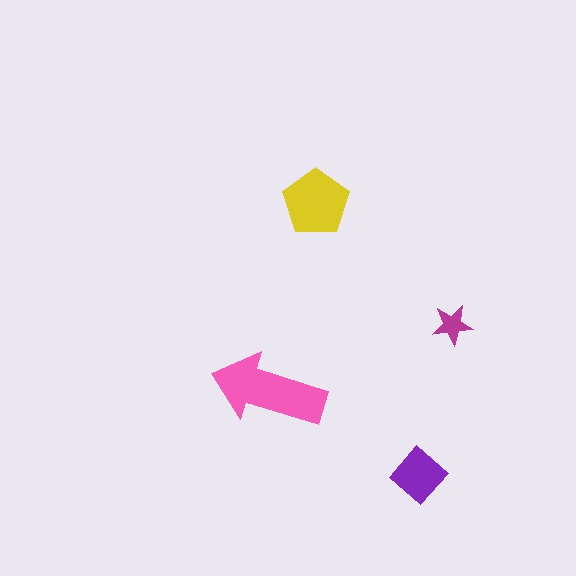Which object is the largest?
The pink arrow.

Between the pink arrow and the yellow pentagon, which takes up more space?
The pink arrow.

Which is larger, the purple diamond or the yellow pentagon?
The yellow pentagon.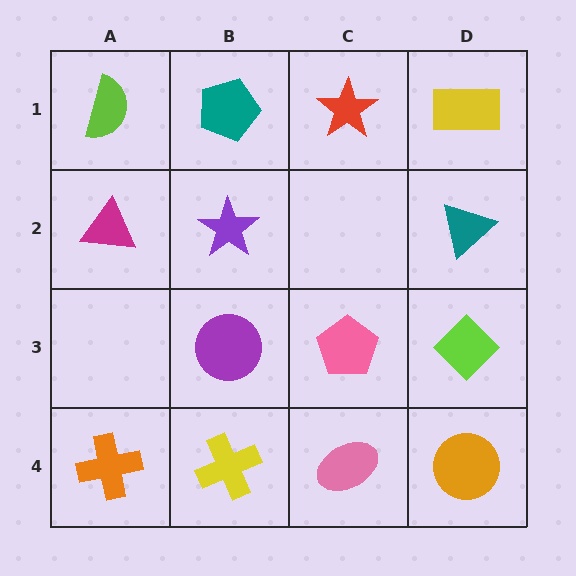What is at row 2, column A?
A magenta triangle.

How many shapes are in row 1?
4 shapes.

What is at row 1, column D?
A yellow rectangle.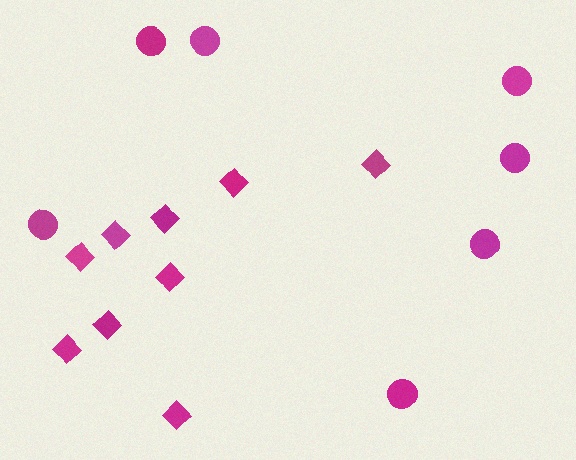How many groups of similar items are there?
There are 2 groups: one group of circles (7) and one group of diamonds (9).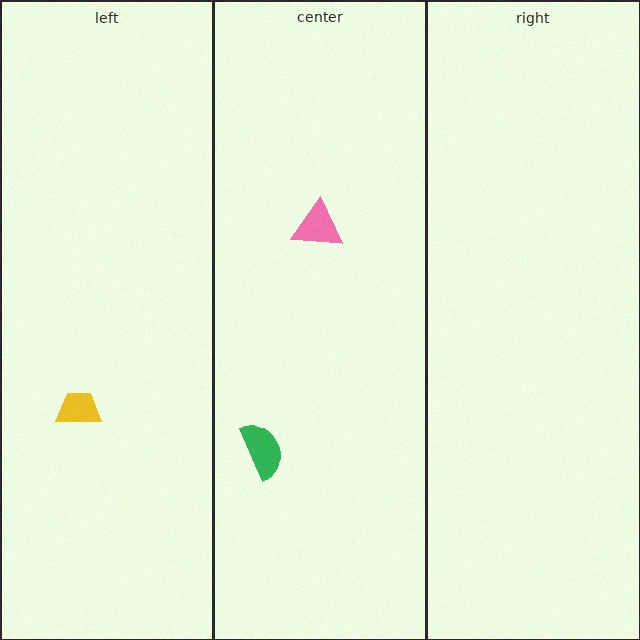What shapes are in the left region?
The yellow trapezoid.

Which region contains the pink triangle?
The center region.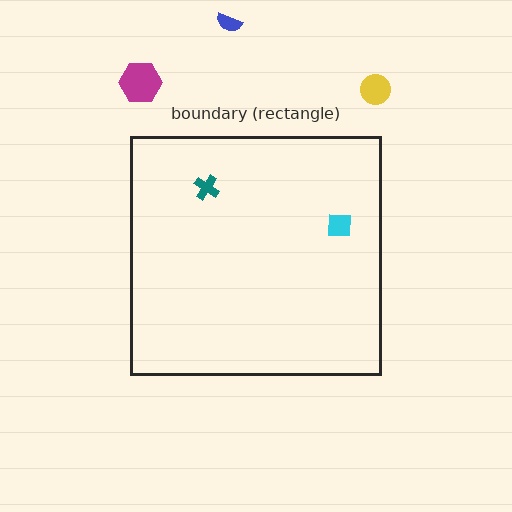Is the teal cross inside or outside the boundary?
Inside.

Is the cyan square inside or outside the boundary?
Inside.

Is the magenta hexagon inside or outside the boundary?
Outside.